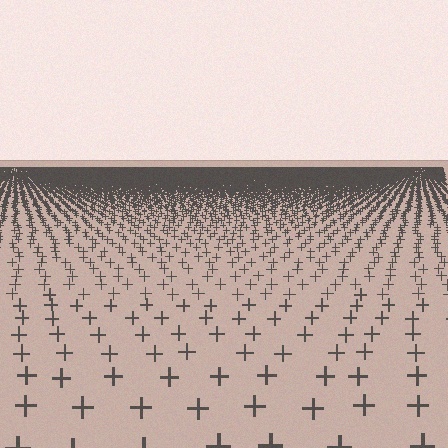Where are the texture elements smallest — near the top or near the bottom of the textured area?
Near the top.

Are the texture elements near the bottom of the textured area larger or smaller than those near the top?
Larger. Near the bottom, elements are closer to the viewer and appear at a bigger on-screen size.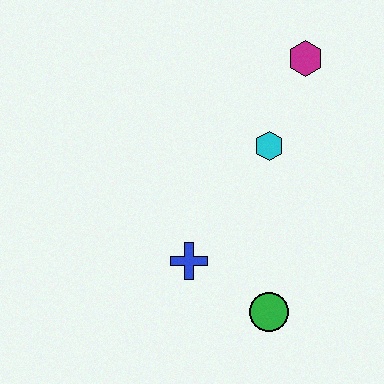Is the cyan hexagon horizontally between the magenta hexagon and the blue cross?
Yes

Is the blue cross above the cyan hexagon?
No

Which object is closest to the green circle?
The blue cross is closest to the green circle.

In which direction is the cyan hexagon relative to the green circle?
The cyan hexagon is above the green circle.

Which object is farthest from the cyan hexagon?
The green circle is farthest from the cyan hexagon.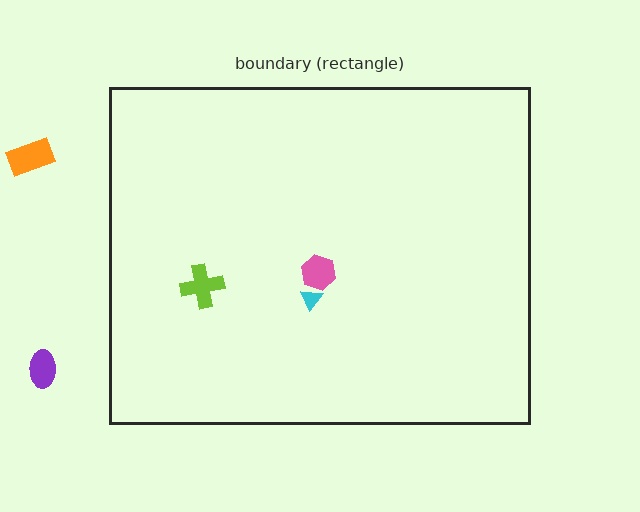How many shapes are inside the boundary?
3 inside, 2 outside.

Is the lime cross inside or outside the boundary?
Inside.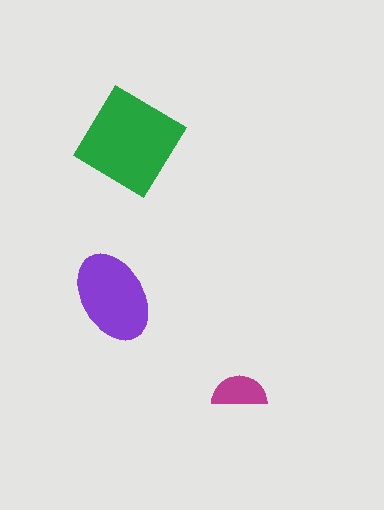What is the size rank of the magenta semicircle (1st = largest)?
3rd.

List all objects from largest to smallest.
The green diamond, the purple ellipse, the magenta semicircle.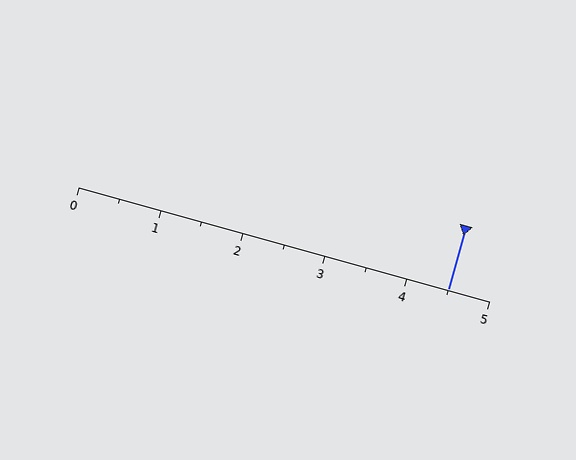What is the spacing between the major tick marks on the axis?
The major ticks are spaced 1 apart.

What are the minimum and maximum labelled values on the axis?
The axis runs from 0 to 5.